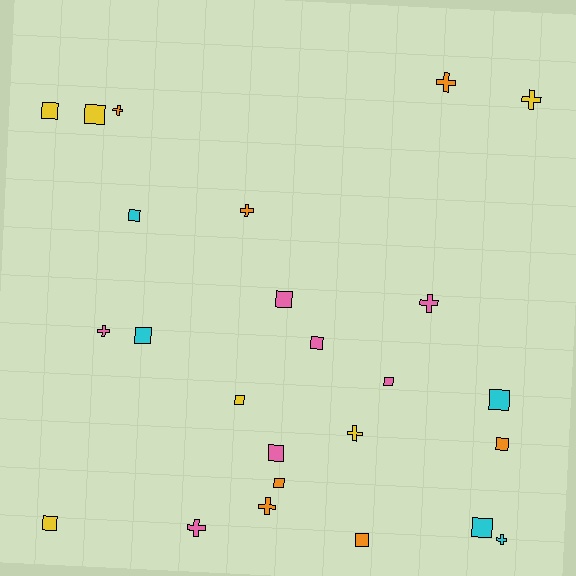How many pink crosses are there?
There are 3 pink crosses.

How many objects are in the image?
There are 25 objects.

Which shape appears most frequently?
Square, with 15 objects.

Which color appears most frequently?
Pink, with 7 objects.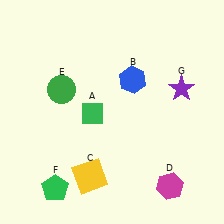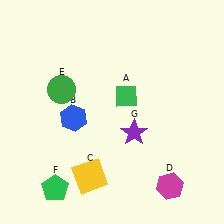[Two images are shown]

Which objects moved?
The objects that moved are: the green diamond (A), the blue hexagon (B), the purple star (G).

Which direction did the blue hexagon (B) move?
The blue hexagon (B) moved left.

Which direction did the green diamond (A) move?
The green diamond (A) moved right.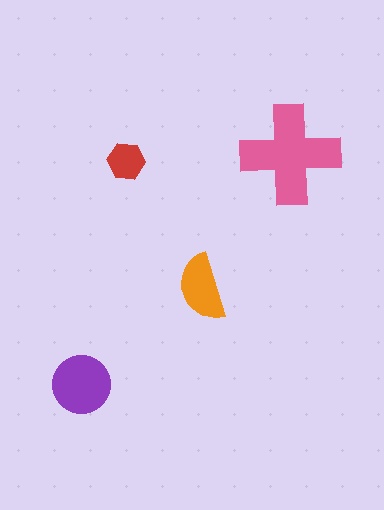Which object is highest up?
The pink cross is topmost.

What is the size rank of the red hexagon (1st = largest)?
4th.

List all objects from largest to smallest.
The pink cross, the purple circle, the orange semicircle, the red hexagon.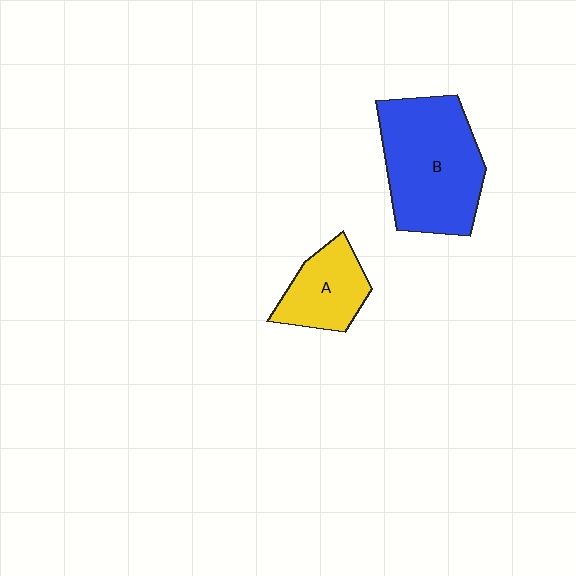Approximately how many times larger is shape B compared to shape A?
Approximately 2.0 times.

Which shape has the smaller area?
Shape A (yellow).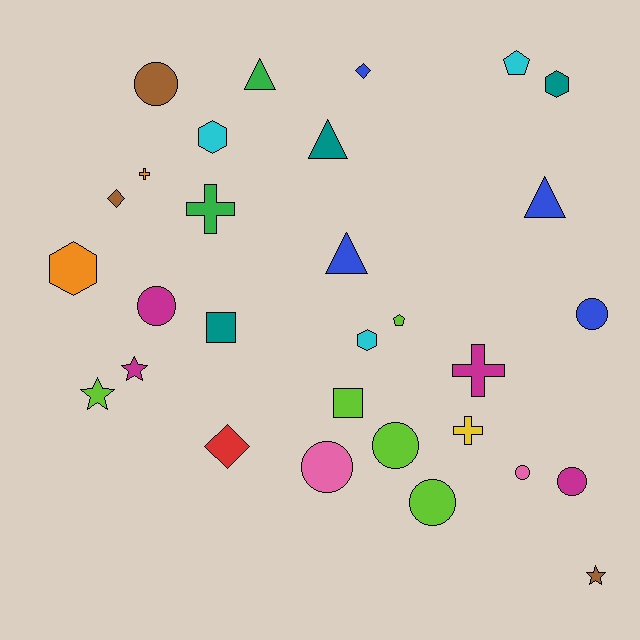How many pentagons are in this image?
There are 2 pentagons.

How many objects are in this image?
There are 30 objects.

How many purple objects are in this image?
There are no purple objects.